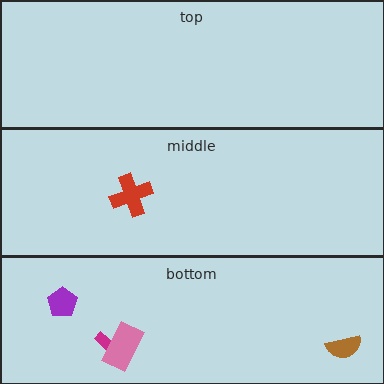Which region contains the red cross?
The middle region.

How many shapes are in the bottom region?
4.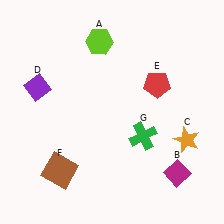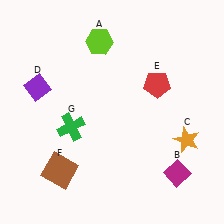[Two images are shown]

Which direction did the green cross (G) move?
The green cross (G) moved left.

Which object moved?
The green cross (G) moved left.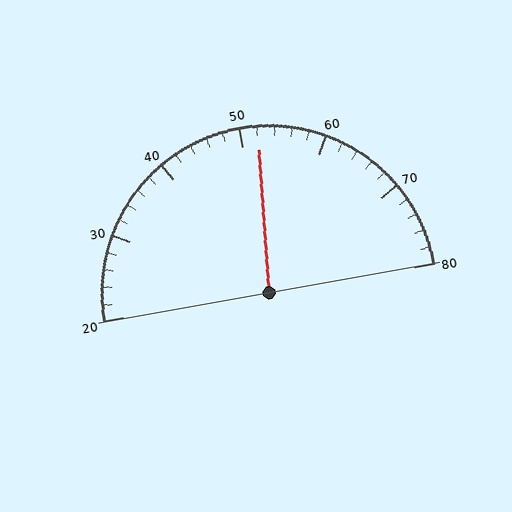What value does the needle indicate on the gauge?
The needle indicates approximately 52.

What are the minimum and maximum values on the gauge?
The gauge ranges from 20 to 80.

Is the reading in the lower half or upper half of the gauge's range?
The reading is in the upper half of the range (20 to 80).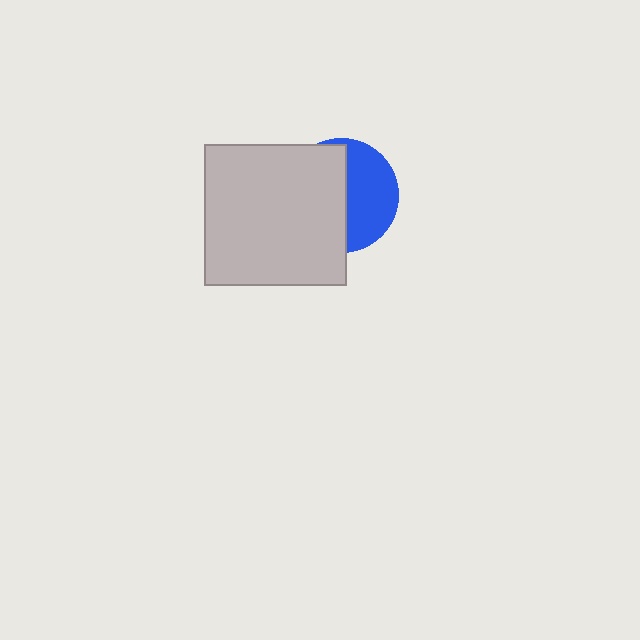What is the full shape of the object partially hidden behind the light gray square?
The partially hidden object is a blue circle.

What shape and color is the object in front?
The object in front is a light gray square.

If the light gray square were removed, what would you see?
You would see the complete blue circle.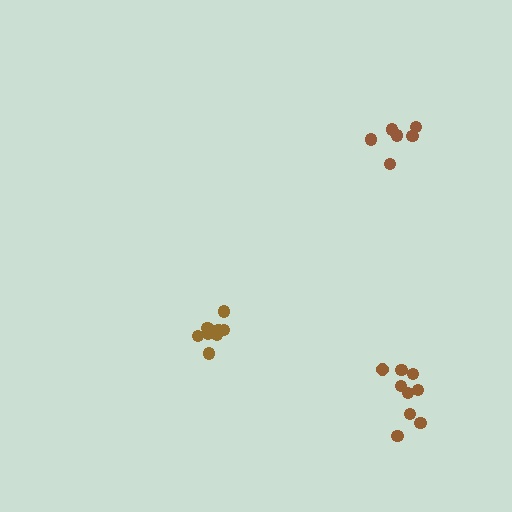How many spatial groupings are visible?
There are 3 spatial groupings.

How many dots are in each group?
Group 1: 9 dots, Group 2: 9 dots, Group 3: 6 dots (24 total).